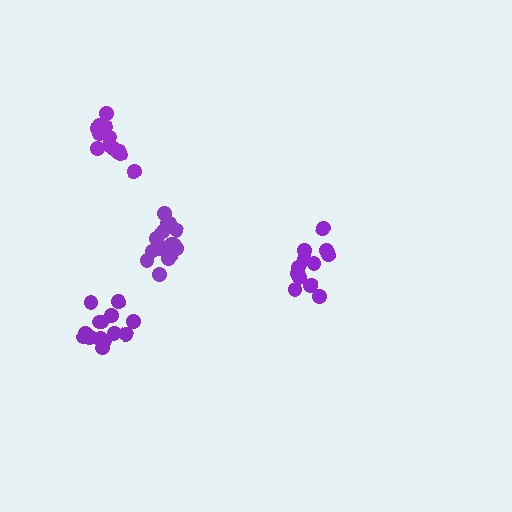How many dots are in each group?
Group 1: 16 dots, Group 2: 14 dots, Group 3: 14 dots, Group 4: 12 dots (56 total).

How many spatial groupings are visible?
There are 4 spatial groupings.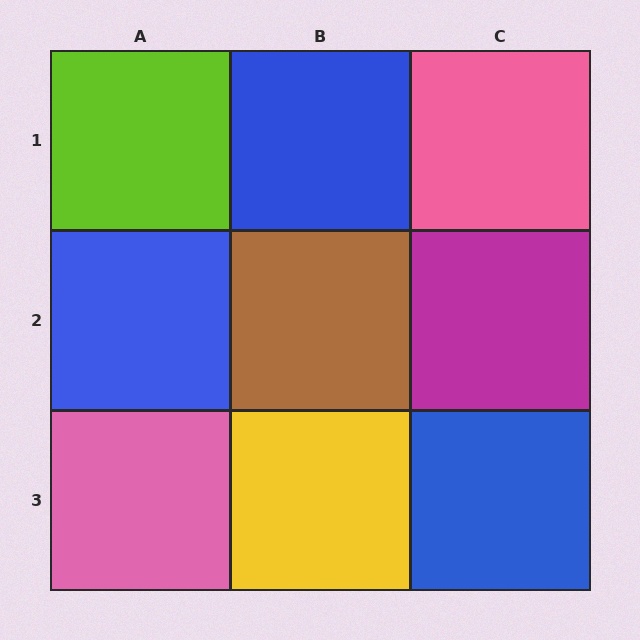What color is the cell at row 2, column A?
Blue.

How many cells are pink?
2 cells are pink.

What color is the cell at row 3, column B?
Yellow.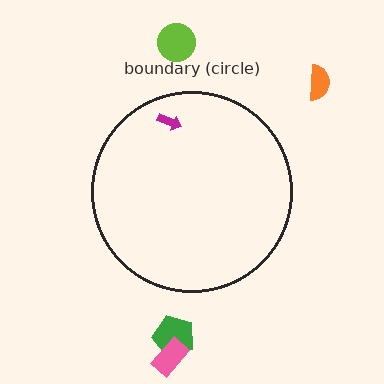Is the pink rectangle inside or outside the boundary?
Outside.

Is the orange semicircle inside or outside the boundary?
Outside.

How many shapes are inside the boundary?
1 inside, 4 outside.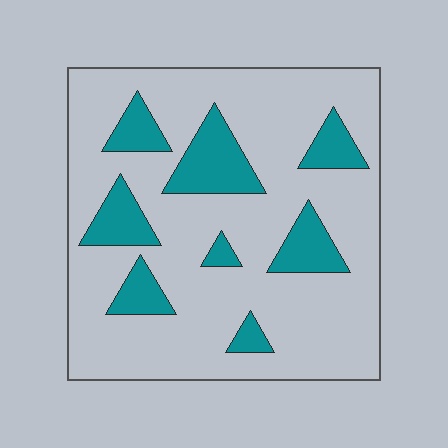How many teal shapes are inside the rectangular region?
8.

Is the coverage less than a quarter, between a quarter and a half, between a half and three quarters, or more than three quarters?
Less than a quarter.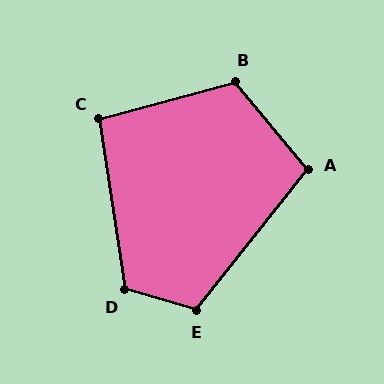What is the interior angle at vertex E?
Approximately 112 degrees (obtuse).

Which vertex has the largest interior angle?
D, at approximately 115 degrees.